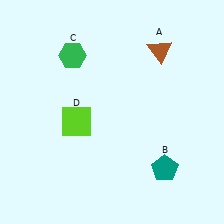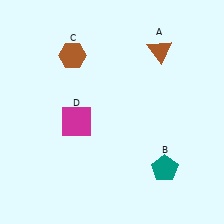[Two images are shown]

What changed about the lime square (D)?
In Image 1, D is lime. In Image 2, it changed to magenta.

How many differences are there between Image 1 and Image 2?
There are 2 differences between the two images.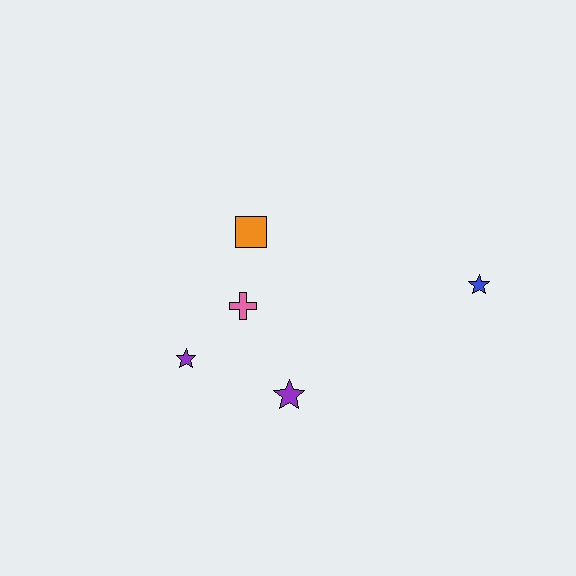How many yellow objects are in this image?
There are no yellow objects.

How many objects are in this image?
There are 5 objects.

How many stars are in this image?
There are 3 stars.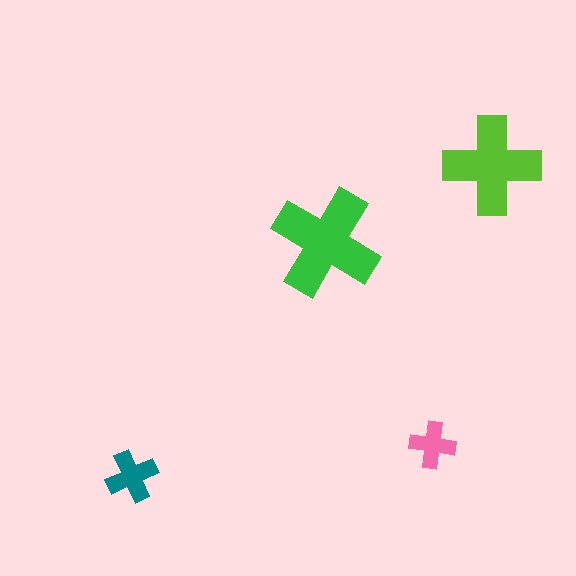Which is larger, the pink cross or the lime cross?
The lime one.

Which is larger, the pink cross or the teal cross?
The teal one.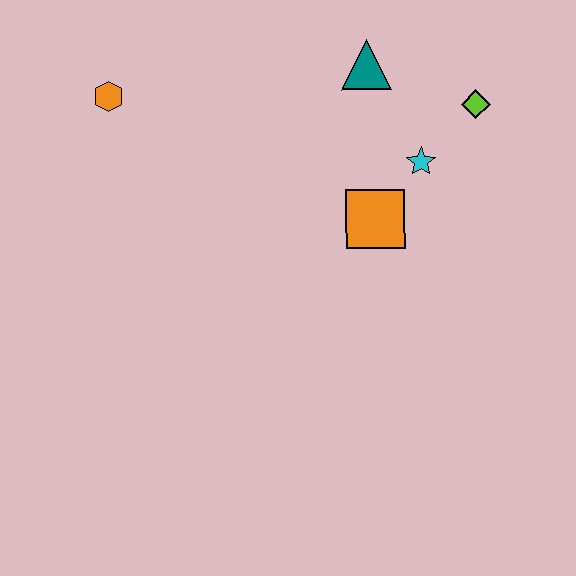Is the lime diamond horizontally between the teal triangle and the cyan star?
No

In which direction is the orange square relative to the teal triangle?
The orange square is below the teal triangle.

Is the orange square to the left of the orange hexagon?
No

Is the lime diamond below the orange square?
No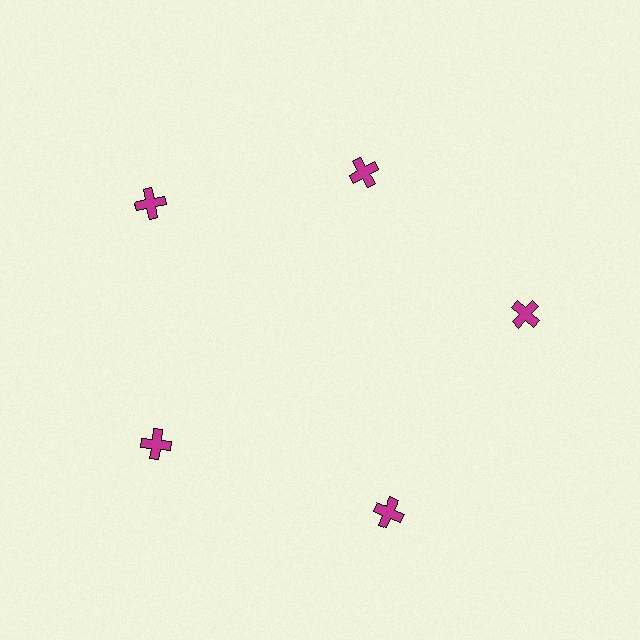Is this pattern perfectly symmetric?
No. The 5 magenta crosses are arranged in a ring, but one element near the 1 o'clock position is pulled inward toward the center, breaking the 5-fold rotational symmetry.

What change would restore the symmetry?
The symmetry would be restored by moving it outward, back onto the ring so that all 5 crosses sit at equal angles and equal distance from the center.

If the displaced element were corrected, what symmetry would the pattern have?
It would have 5-fold rotational symmetry — the pattern would map onto itself every 72 degrees.